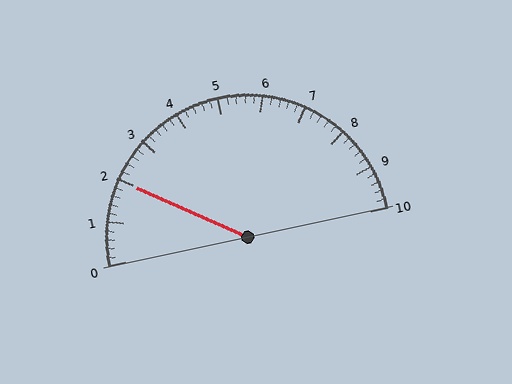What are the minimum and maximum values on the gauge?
The gauge ranges from 0 to 10.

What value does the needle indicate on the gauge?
The needle indicates approximately 2.0.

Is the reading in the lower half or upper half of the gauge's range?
The reading is in the lower half of the range (0 to 10).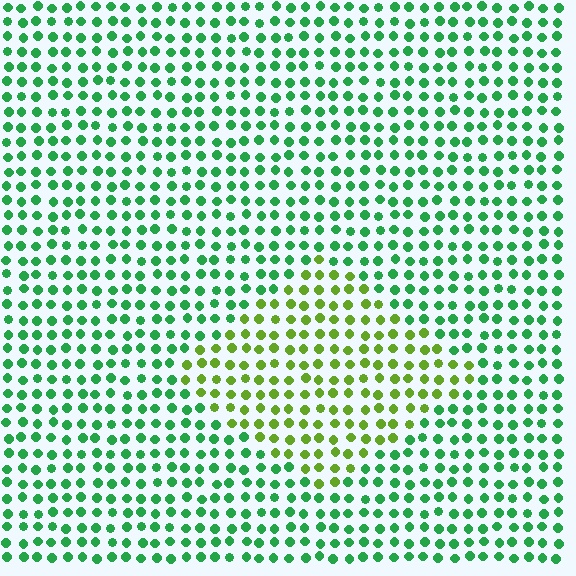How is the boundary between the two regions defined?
The boundary is defined purely by a slight shift in hue (about 46 degrees). Spacing, size, and orientation are identical on both sides.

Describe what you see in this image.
The image is filled with small green elements in a uniform arrangement. A diamond-shaped region is visible where the elements are tinted to a slightly different hue, forming a subtle color boundary.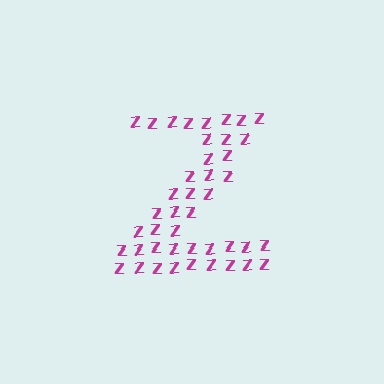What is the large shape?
The large shape is the letter Z.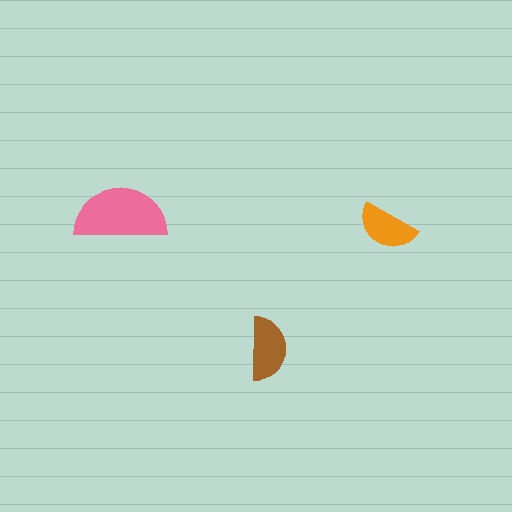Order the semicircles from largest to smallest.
the pink one, the brown one, the orange one.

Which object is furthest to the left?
The pink semicircle is leftmost.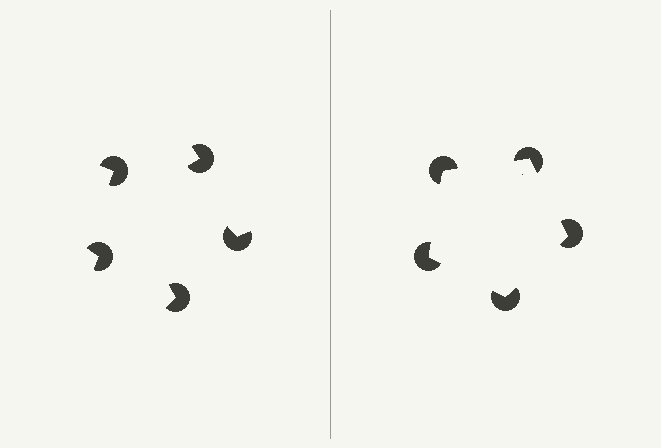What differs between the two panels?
The pac-man discs are positioned identically on both sides; only the wedge orientations differ. On the right they align to a pentagon; on the left they are misaligned.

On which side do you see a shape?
An illusory pentagon appears on the right side. On the left side the wedge cuts are rotated, so no coherent shape forms.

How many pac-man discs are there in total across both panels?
10 — 5 on each side.